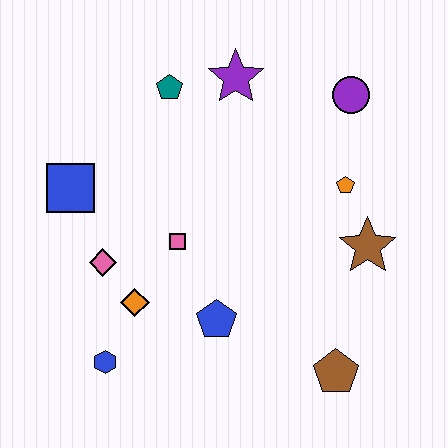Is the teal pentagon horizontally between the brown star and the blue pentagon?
No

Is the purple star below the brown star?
No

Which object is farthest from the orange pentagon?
The blue hexagon is farthest from the orange pentagon.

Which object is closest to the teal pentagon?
The purple star is closest to the teal pentagon.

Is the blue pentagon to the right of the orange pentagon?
No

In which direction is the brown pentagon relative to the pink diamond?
The brown pentagon is to the right of the pink diamond.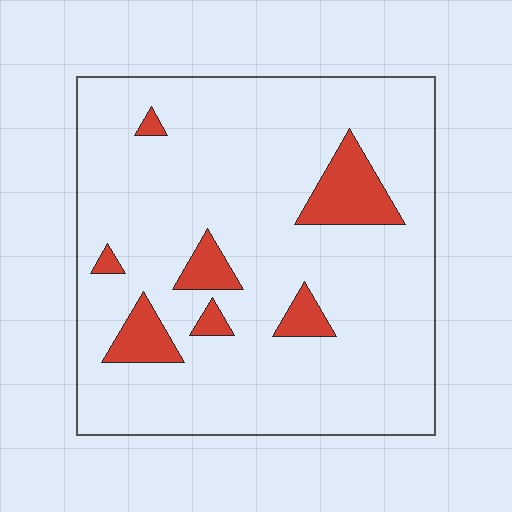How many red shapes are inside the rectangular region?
7.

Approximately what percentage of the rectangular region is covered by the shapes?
Approximately 10%.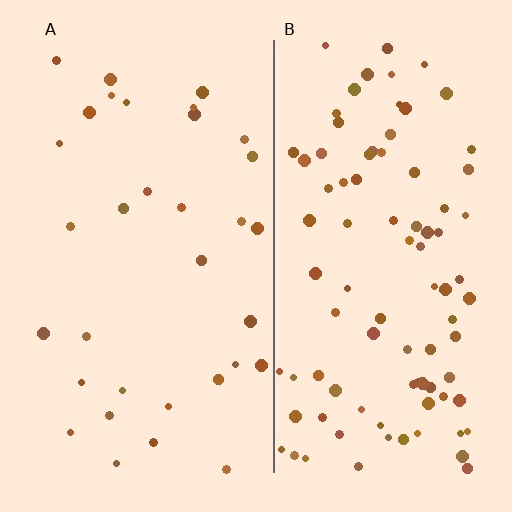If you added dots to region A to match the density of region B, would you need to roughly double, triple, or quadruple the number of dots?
Approximately triple.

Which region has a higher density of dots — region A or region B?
B (the right).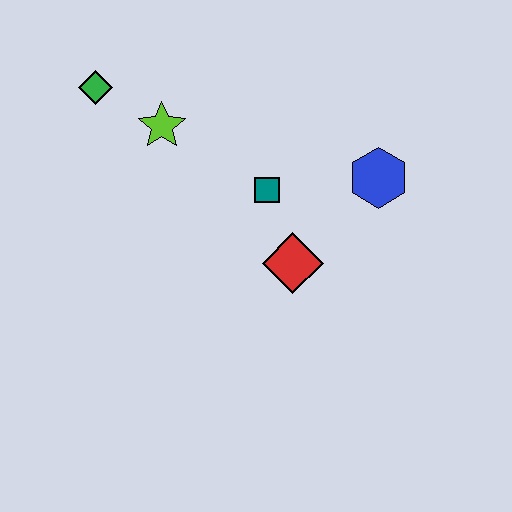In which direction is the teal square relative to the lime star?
The teal square is to the right of the lime star.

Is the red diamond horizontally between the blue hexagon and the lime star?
Yes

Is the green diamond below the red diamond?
No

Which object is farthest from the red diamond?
The green diamond is farthest from the red diamond.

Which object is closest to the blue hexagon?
The teal square is closest to the blue hexagon.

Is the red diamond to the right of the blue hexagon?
No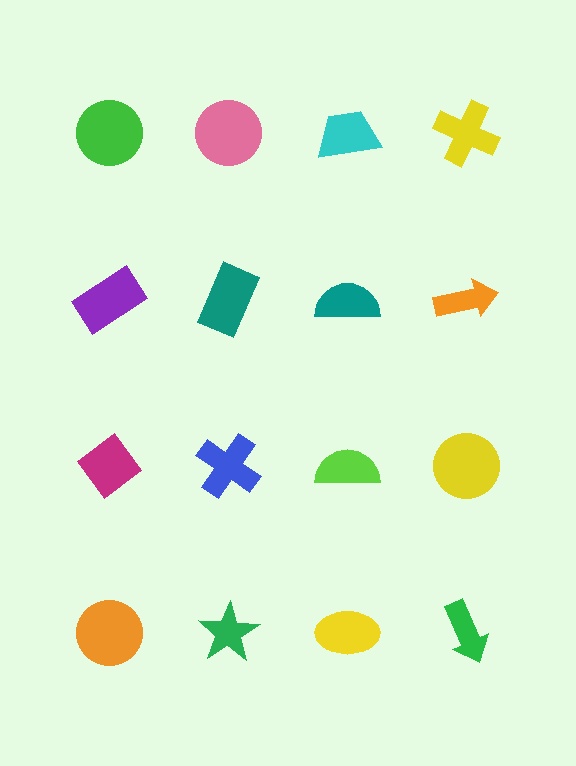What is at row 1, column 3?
A cyan trapezoid.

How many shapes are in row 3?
4 shapes.